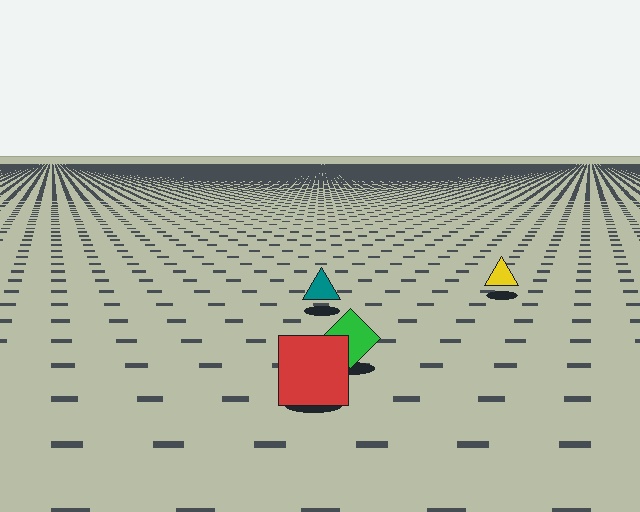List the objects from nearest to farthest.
From nearest to farthest: the red square, the green diamond, the teal triangle, the yellow triangle.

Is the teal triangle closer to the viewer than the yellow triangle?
Yes. The teal triangle is closer — you can tell from the texture gradient: the ground texture is coarser near it.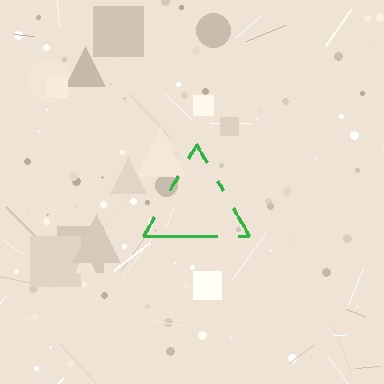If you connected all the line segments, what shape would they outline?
They would outline a triangle.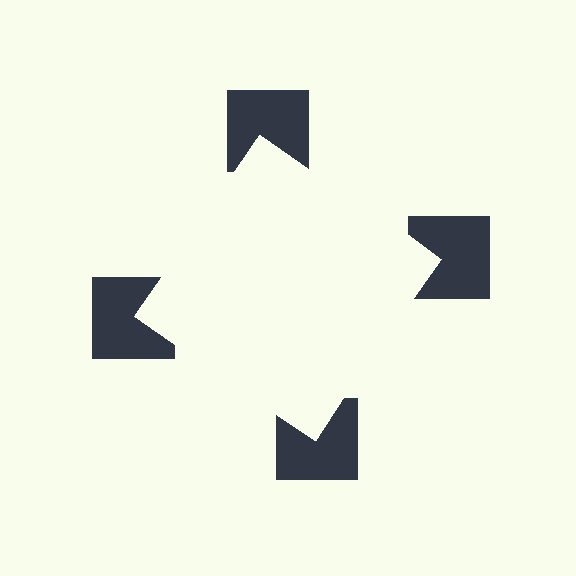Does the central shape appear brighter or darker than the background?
It typically appears slightly brighter than the background, even though no actual brightness change is drawn.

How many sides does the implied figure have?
4 sides.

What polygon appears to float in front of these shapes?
An illusory square — its edges are inferred from the aligned wedge cuts in the notched squares, not physically drawn.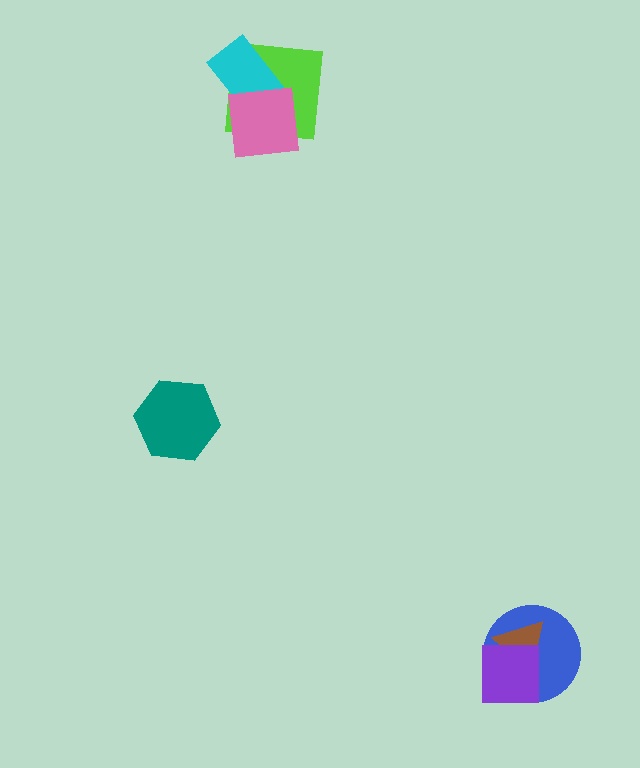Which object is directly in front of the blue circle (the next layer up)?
The brown triangle is directly in front of the blue circle.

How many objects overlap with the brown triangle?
2 objects overlap with the brown triangle.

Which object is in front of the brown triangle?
The purple square is in front of the brown triangle.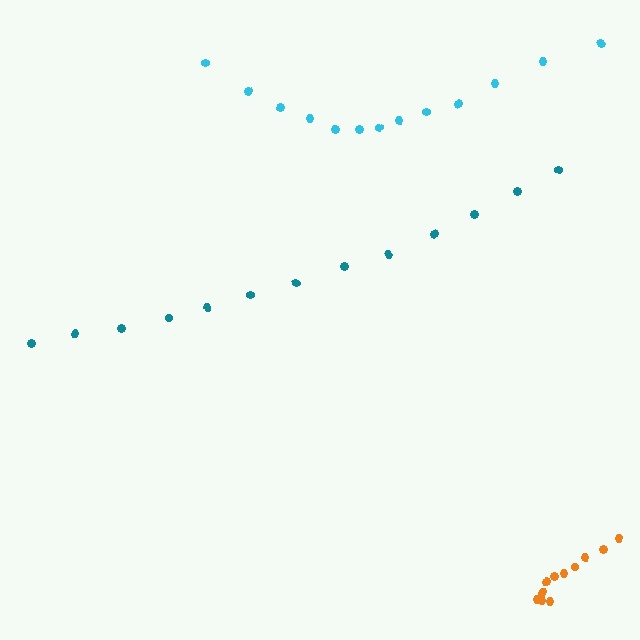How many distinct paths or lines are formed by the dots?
There are 3 distinct paths.